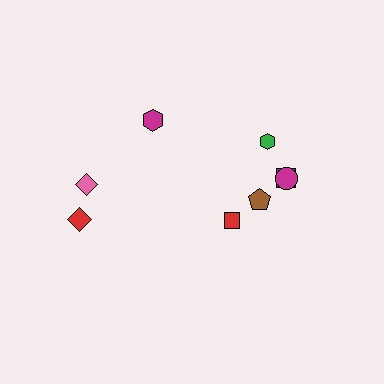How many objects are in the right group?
There are 5 objects.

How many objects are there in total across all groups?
There are 8 objects.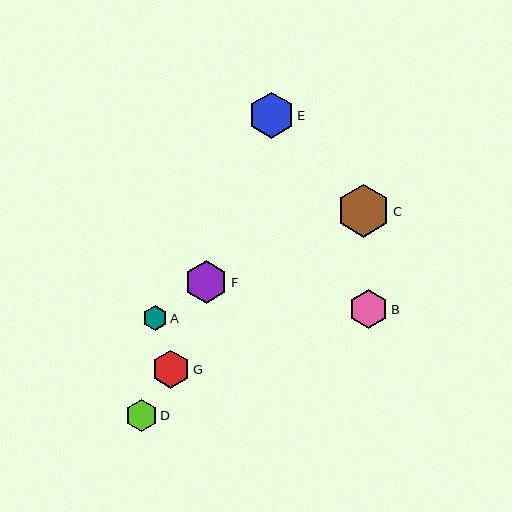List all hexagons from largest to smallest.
From largest to smallest: C, E, F, B, G, D, A.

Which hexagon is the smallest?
Hexagon A is the smallest with a size of approximately 25 pixels.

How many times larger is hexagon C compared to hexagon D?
Hexagon C is approximately 1.6 times the size of hexagon D.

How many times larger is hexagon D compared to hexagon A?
Hexagon D is approximately 1.3 times the size of hexagon A.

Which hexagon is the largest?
Hexagon C is the largest with a size of approximately 52 pixels.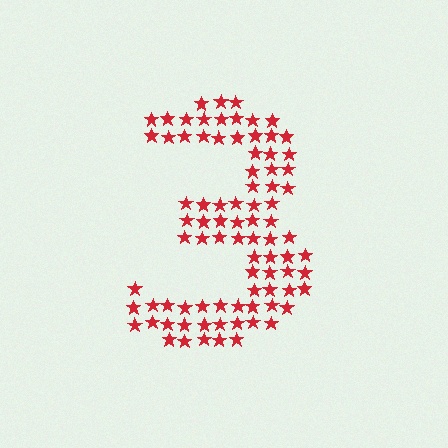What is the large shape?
The large shape is the digit 3.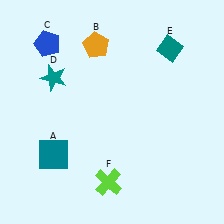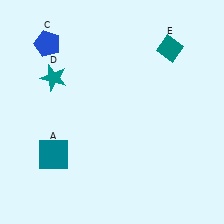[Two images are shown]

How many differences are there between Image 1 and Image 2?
There are 2 differences between the two images.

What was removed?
The lime cross (F), the orange pentagon (B) were removed in Image 2.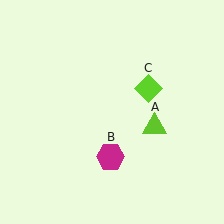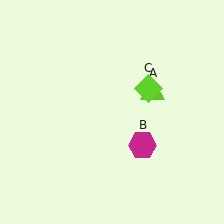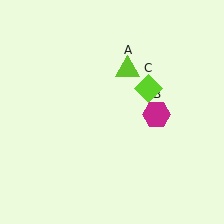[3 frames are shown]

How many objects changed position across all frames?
2 objects changed position: lime triangle (object A), magenta hexagon (object B).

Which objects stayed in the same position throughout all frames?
Lime diamond (object C) remained stationary.